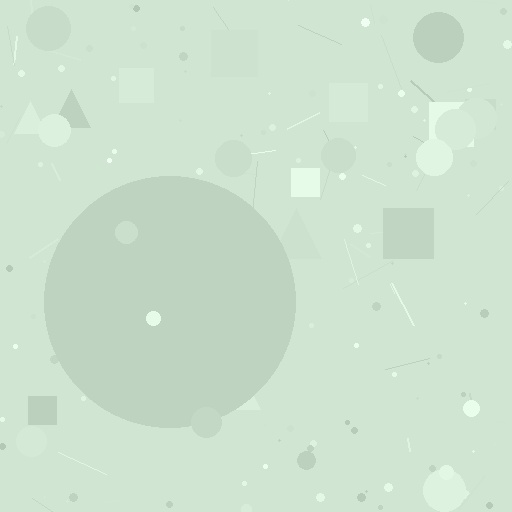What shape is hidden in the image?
A circle is hidden in the image.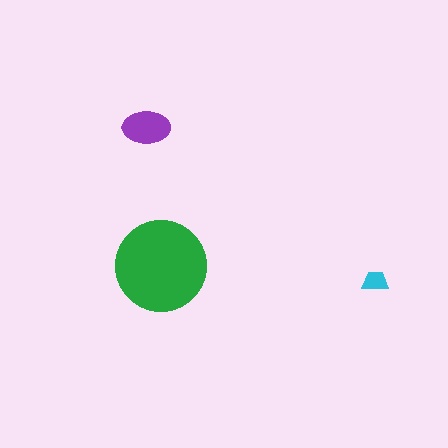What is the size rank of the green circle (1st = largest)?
1st.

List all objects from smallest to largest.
The cyan trapezoid, the purple ellipse, the green circle.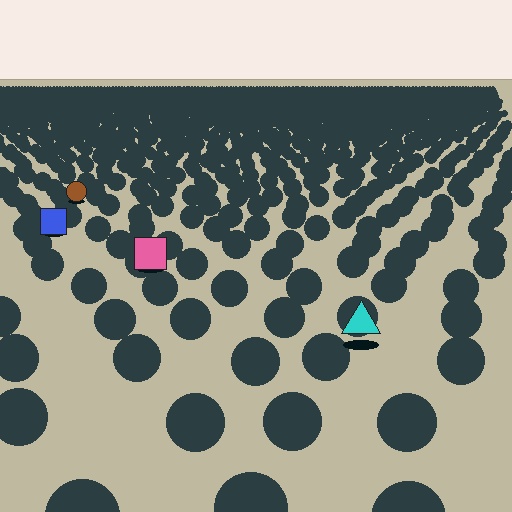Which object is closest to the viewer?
The cyan triangle is closest. The texture marks near it are larger and more spread out.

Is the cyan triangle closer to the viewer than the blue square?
Yes. The cyan triangle is closer — you can tell from the texture gradient: the ground texture is coarser near it.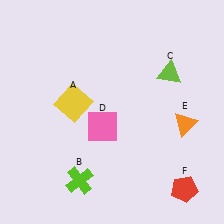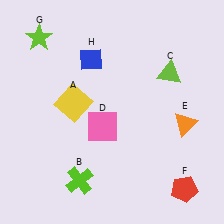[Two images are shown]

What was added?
A lime star (G), a blue diamond (H) were added in Image 2.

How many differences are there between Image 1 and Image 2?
There are 2 differences between the two images.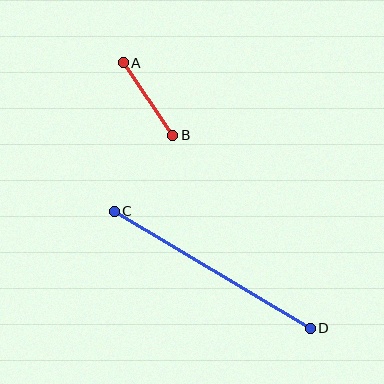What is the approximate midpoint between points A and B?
The midpoint is at approximately (148, 99) pixels.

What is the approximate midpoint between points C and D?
The midpoint is at approximately (212, 270) pixels.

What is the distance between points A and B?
The distance is approximately 88 pixels.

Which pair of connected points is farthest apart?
Points C and D are farthest apart.